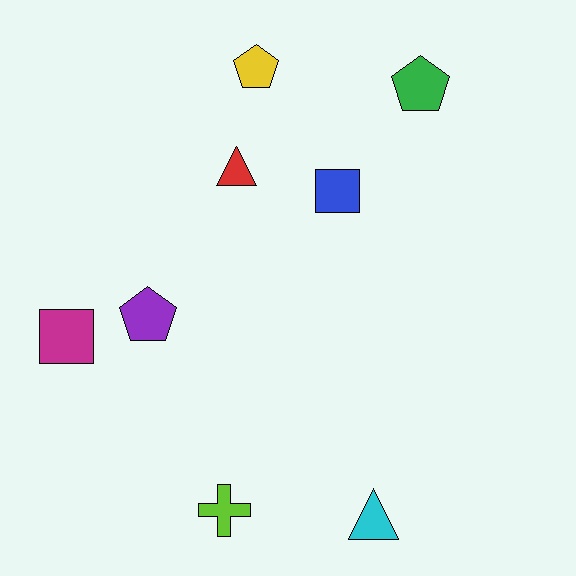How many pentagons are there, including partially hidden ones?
There are 3 pentagons.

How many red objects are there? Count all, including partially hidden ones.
There is 1 red object.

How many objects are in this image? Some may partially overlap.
There are 8 objects.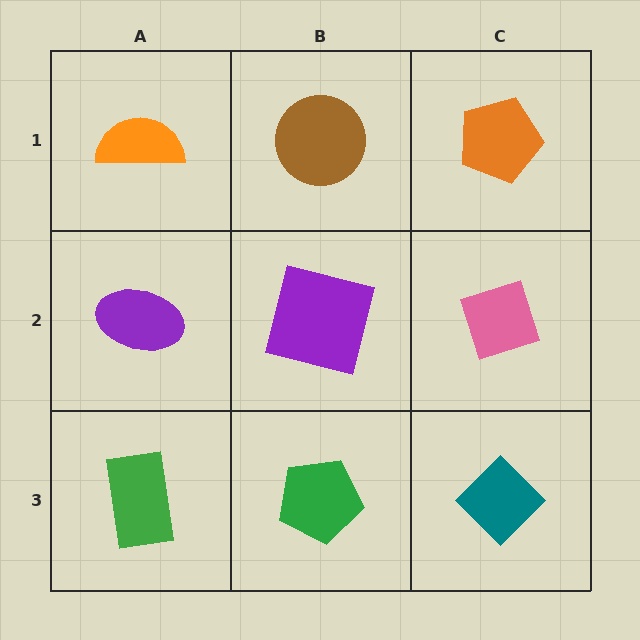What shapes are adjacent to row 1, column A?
A purple ellipse (row 2, column A), a brown circle (row 1, column B).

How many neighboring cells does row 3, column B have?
3.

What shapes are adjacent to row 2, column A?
An orange semicircle (row 1, column A), a green rectangle (row 3, column A), a purple square (row 2, column B).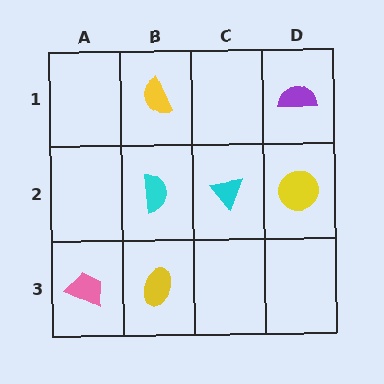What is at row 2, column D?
A yellow circle.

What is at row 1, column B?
A yellow semicircle.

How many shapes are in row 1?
2 shapes.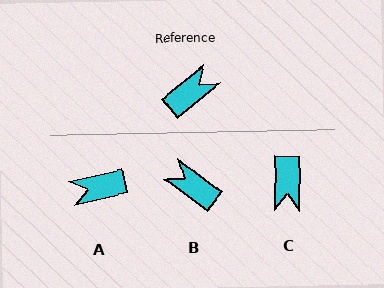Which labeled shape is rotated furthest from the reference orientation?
A, about 154 degrees away.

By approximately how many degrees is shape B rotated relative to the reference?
Approximately 105 degrees counter-clockwise.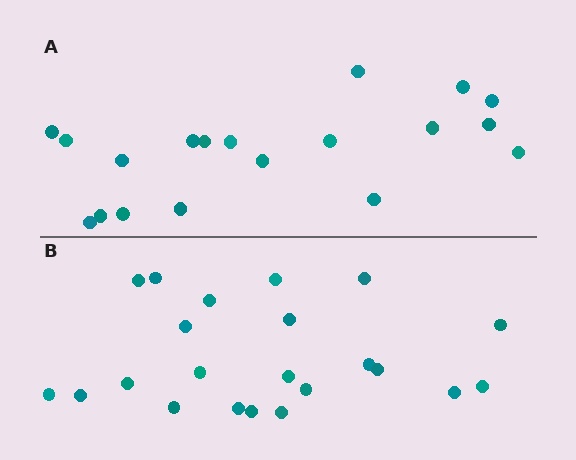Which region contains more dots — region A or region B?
Region B (the bottom region) has more dots.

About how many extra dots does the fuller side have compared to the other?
Region B has just a few more — roughly 2 or 3 more dots than region A.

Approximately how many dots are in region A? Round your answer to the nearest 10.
About 20 dots. (The exact count is 19, which rounds to 20.)